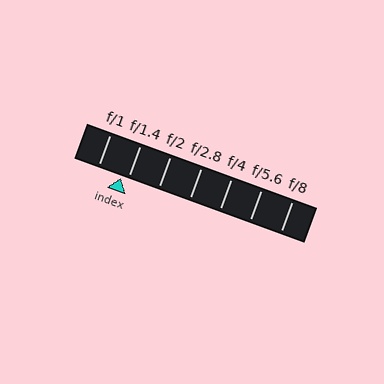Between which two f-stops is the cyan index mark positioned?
The index mark is between f/1 and f/1.4.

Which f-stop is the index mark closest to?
The index mark is closest to f/1.4.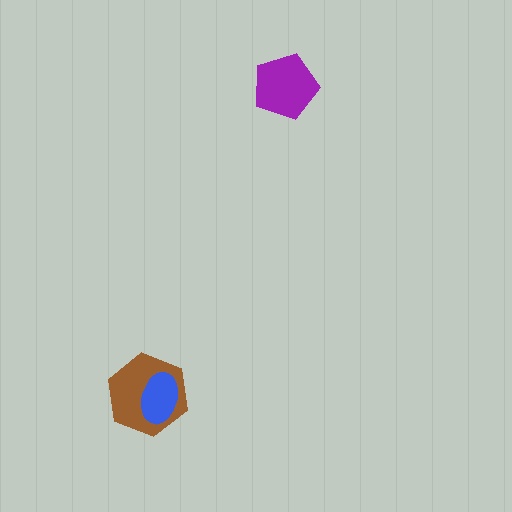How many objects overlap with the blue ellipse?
1 object overlaps with the blue ellipse.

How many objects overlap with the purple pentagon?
0 objects overlap with the purple pentagon.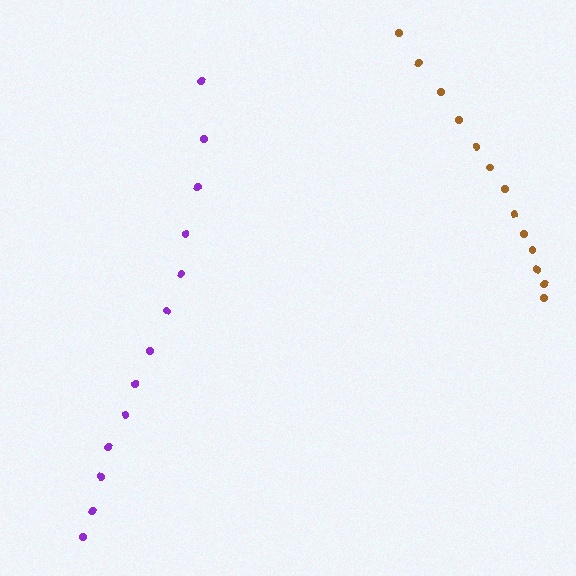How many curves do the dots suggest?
There are 2 distinct paths.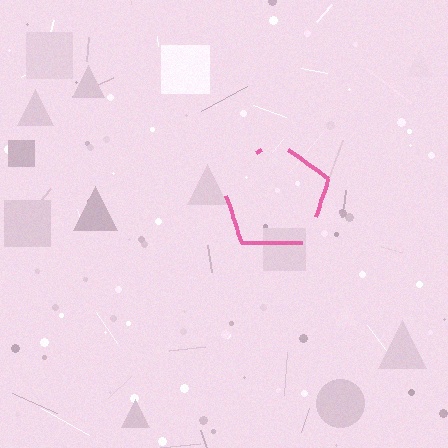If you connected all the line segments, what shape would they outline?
They would outline a pentagon.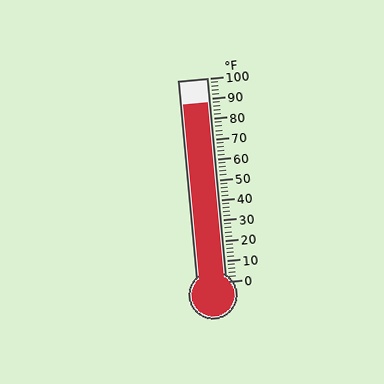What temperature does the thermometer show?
The thermometer shows approximately 88°F.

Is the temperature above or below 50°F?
The temperature is above 50°F.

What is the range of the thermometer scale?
The thermometer scale ranges from 0°F to 100°F.